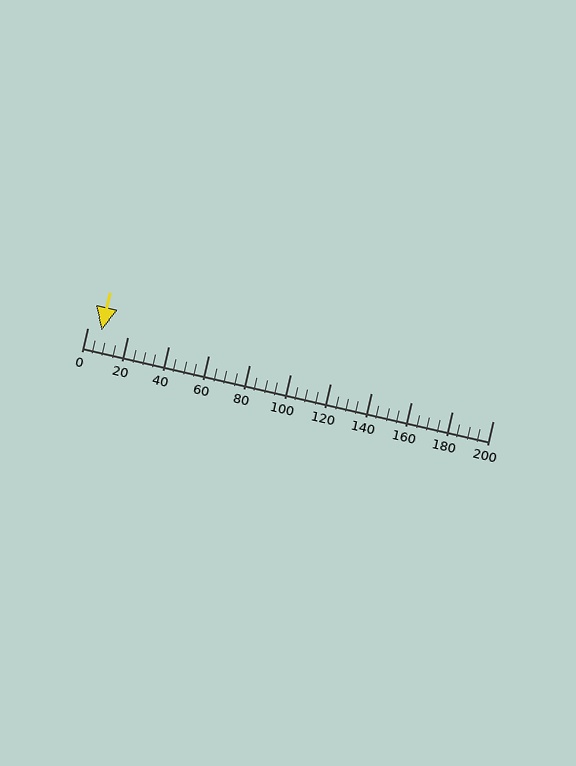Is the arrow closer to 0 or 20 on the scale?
The arrow is closer to 0.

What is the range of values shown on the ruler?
The ruler shows values from 0 to 200.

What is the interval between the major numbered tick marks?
The major tick marks are spaced 20 units apart.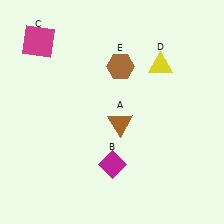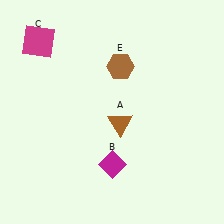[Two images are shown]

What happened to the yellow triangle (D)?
The yellow triangle (D) was removed in Image 2. It was in the top-right area of Image 1.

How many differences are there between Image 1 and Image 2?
There is 1 difference between the two images.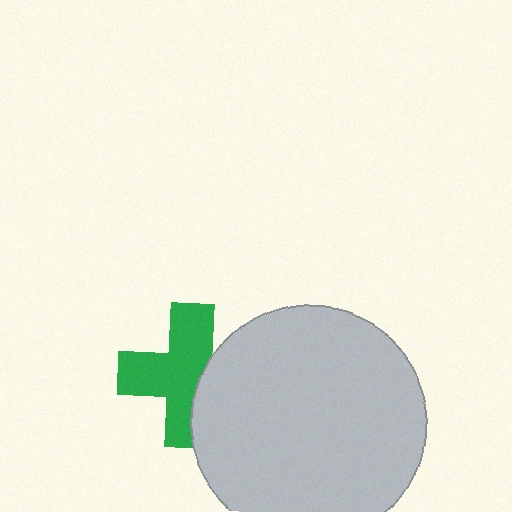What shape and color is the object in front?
The object in front is a light gray circle.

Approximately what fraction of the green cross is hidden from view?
Roughly 34% of the green cross is hidden behind the light gray circle.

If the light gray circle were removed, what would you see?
You would see the complete green cross.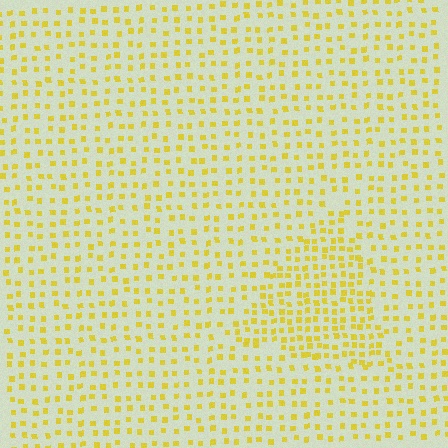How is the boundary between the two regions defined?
The boundary is defined by a change in element density (approximately 1.8x ratio). All elements are the same color, size, and shape.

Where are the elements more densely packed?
The elements are more densely packed inside the triangle boundary.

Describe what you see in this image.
The image contains small yellow elements arranged at two different densities. A triangle-shaped region is visible where the elements are more densely packed than the surrounding area.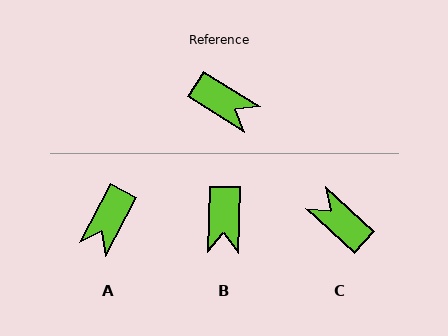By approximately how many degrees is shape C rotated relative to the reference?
Approximately 169 degrees counter-clockwise.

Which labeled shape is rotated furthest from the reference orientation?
C, about 169 degrees away.